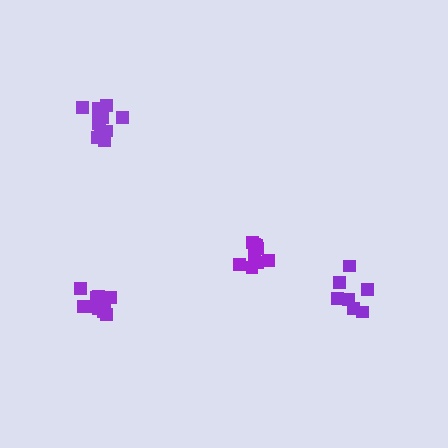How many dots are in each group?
Group 1: 7 dots, Group 2: 12 dots, Group 3: 9 dots, Group 4: 12 dots (40 total).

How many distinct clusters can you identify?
There are 4 distinct clusters.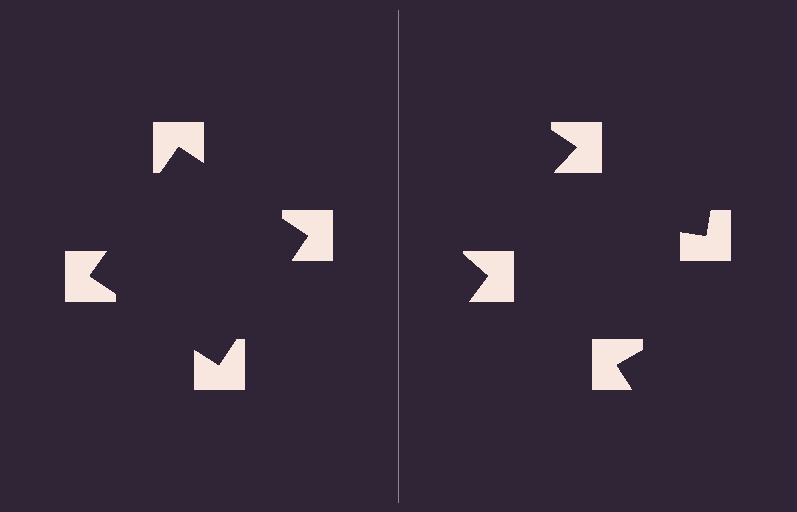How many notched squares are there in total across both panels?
8 — 4 on each side.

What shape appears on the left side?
An illusory square.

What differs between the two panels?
The notched squares are positioned identically on both sides; only the wedge orientations differ. On the left they align to a square; on the right they are misaligned.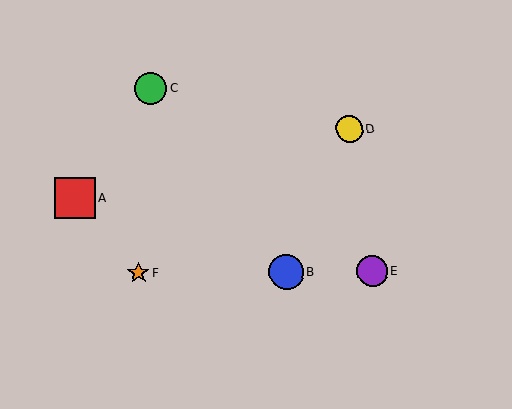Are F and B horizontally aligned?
Yes, both are at y≈273.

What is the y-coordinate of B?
Object B is at y≈272.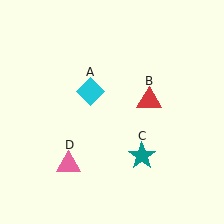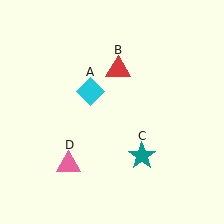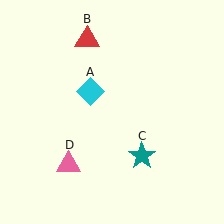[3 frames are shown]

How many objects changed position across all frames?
1 object changed position: red triangle (object B).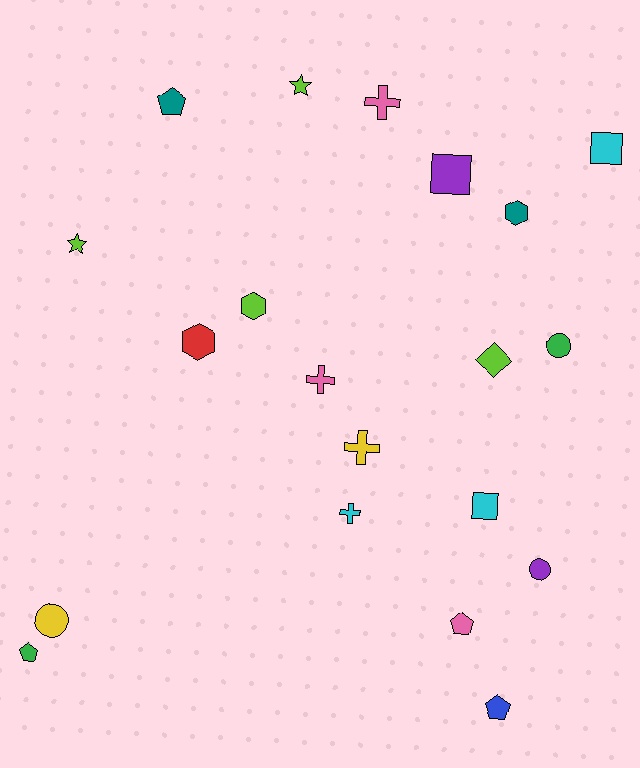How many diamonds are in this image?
There is 1 diamond.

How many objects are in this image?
There are 20 objects.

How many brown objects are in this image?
There are no brown objects.